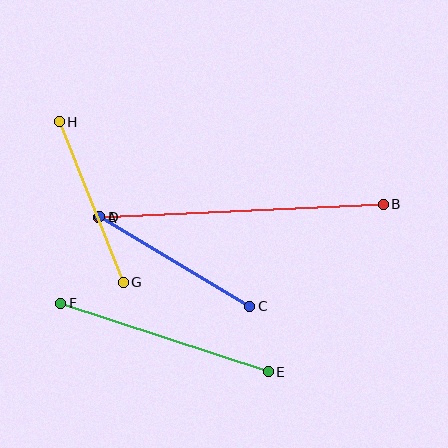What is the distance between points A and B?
The distance is approximately 285 pixels.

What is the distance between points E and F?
The distance is approximately 219 pixels.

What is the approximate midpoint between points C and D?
The midpoint is at approximately (175, 261) pixels.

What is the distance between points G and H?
The distance is approximately 173 pixels.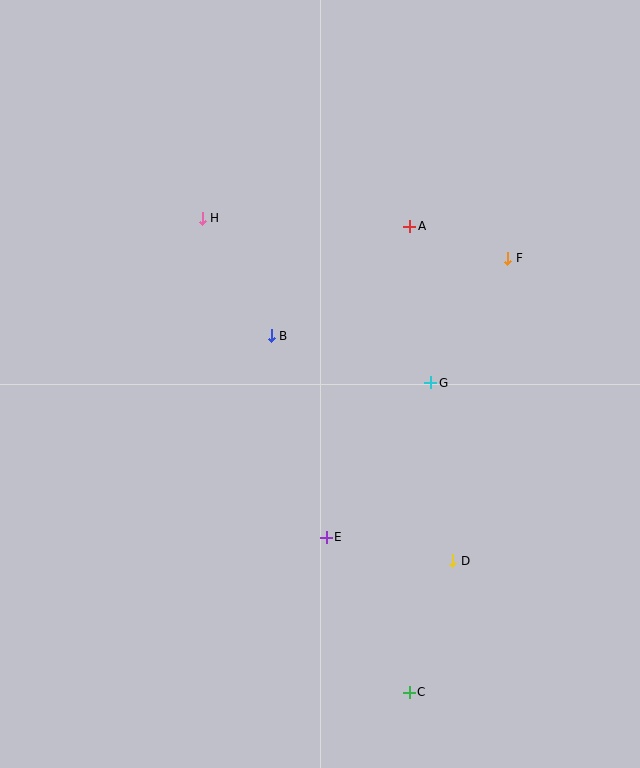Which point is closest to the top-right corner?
Point F is closest to the top-right corner.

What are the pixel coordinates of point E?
Point E is at (326, 537).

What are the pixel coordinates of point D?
Point D is at (453, 561).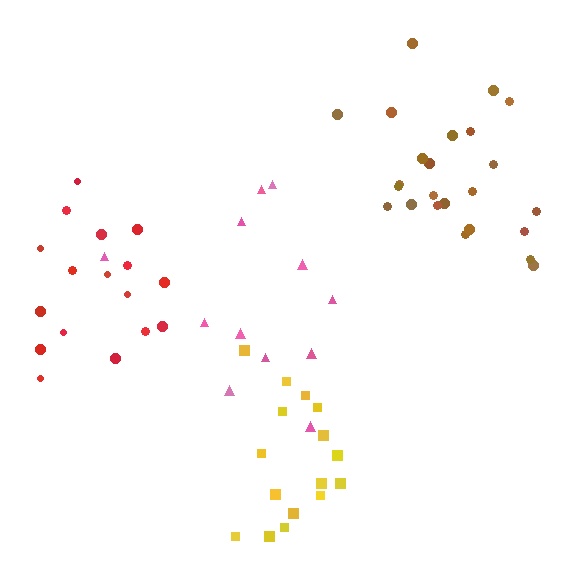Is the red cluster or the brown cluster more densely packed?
Brown.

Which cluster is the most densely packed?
Brown.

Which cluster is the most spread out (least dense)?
Pink.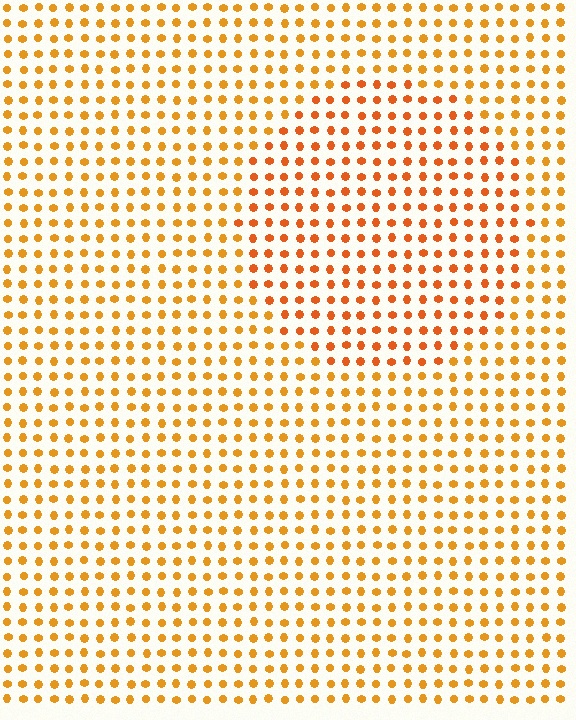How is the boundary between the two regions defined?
The boundary is defined purely by a slight shift in hue (about 18 degrees). Spacing, size, and orientation are identical on both sides.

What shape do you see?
I see a circle.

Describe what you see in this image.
The image is filled with small orange elements in a uniform arrangement. A circle-shaped region is visible where the elements are tinted to a slightly different hue, forming a subtle color boundary.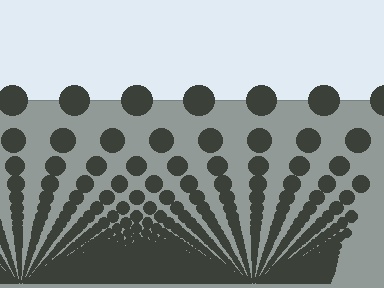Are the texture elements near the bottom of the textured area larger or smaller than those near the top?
Smaller. The gradient is inverted — elements near the bottom are smaller and denser.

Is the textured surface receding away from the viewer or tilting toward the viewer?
The surface appears to tilt toward the viewer. Texture elements get larger and sparser toward the top.